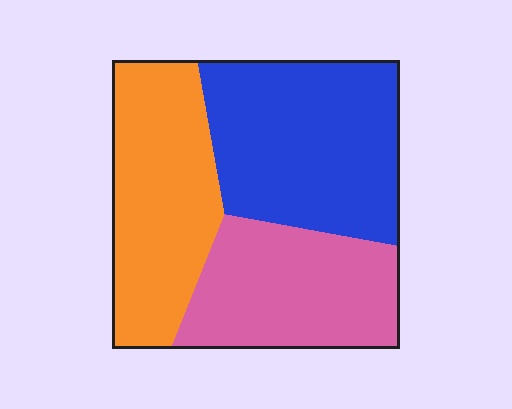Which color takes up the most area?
Blue, at roughly 40%.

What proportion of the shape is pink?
Pink takes up about one third (1/3) of the shape.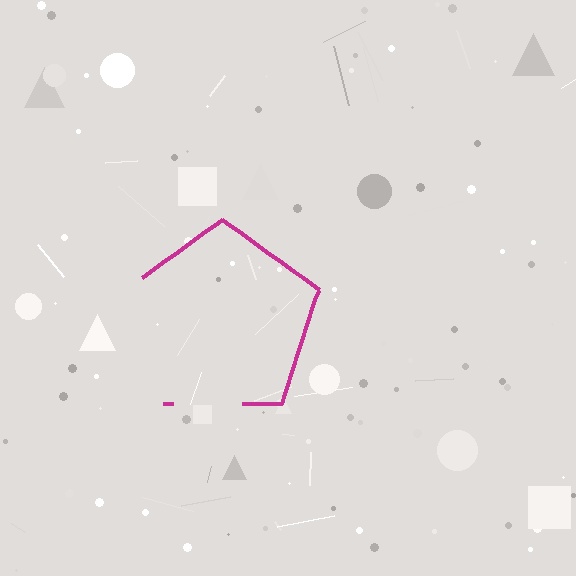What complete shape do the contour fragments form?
The contour fragments form a pentagon.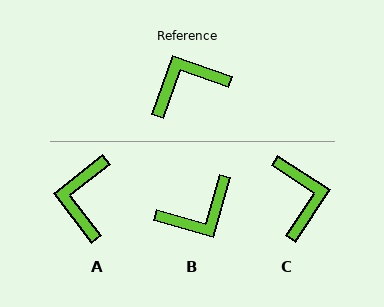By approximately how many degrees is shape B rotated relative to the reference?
Approximately 176 degrees clockwise.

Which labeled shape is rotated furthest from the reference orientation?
B, about 176 degrees away.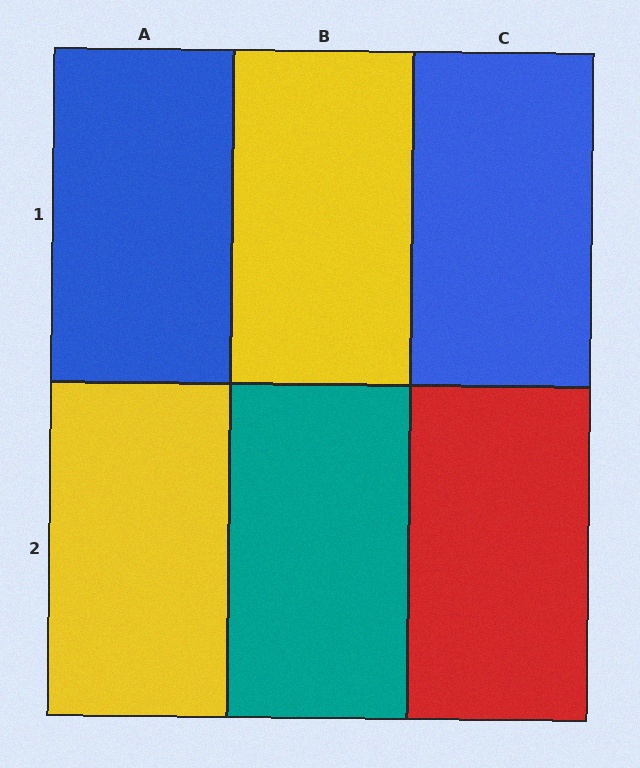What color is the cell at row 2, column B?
Teal.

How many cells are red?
1 cell is red.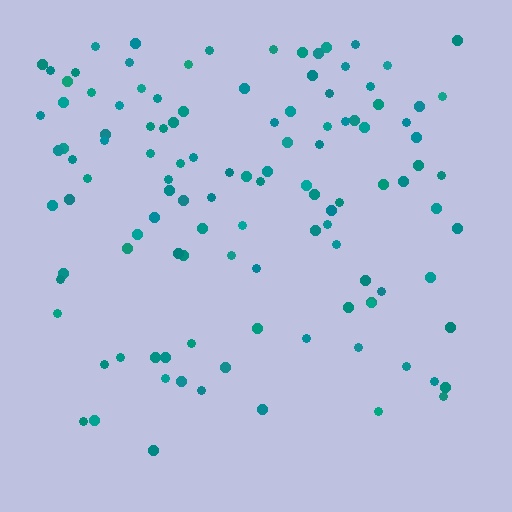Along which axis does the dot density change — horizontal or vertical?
Vertical.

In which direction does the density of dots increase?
From bottom to top, with the top side densest.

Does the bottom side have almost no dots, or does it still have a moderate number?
Still a moderate number, just noticeably fewer than the top.